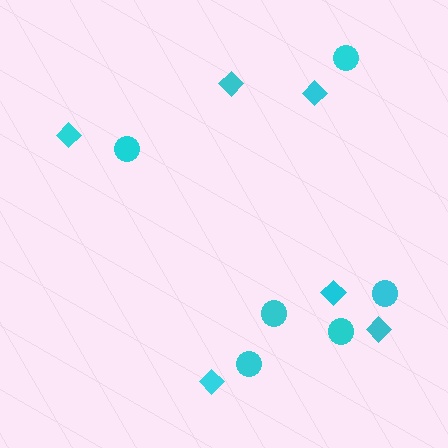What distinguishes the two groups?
There are 2 groups: one group of circles (6) and one group of diamonds (6).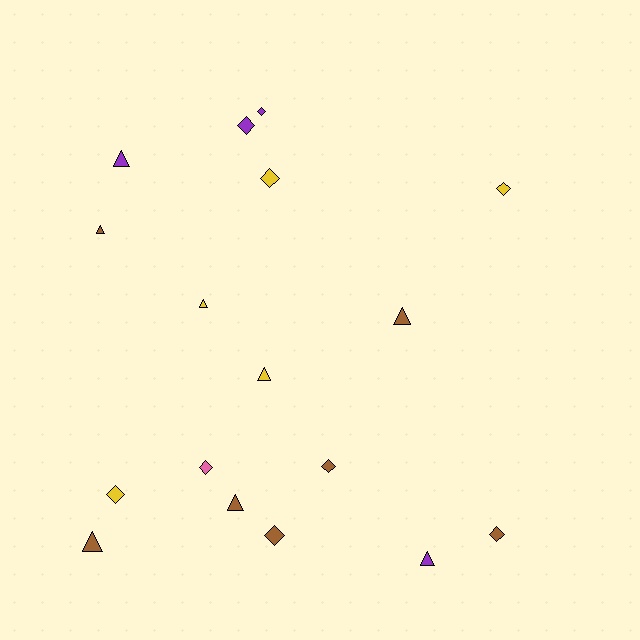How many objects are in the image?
There are 17 objects.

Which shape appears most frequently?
Diamond, with 9 objects.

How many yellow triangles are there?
There are 2 yellow triangles.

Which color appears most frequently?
Brown, with 7 objects.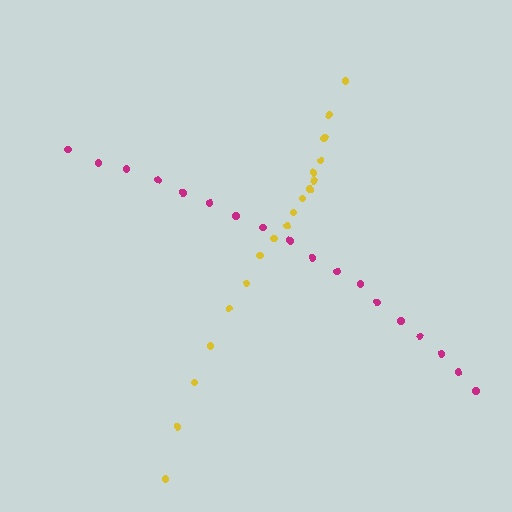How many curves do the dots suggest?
There are 2 distinct paths.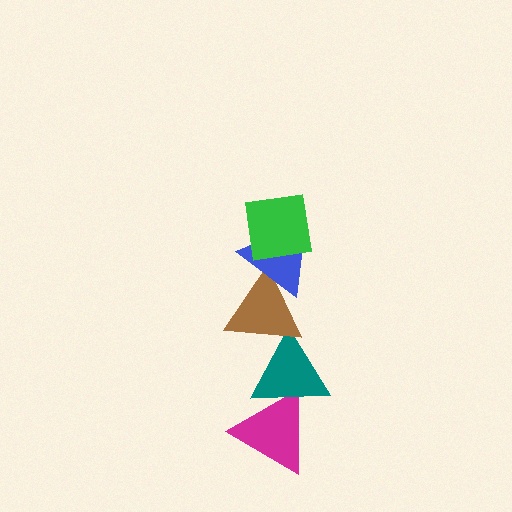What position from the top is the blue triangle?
The blue triangle is 2nd from the top.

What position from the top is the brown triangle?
The brown triangle is 3rd from the top.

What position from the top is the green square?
The green square is 1st from the top.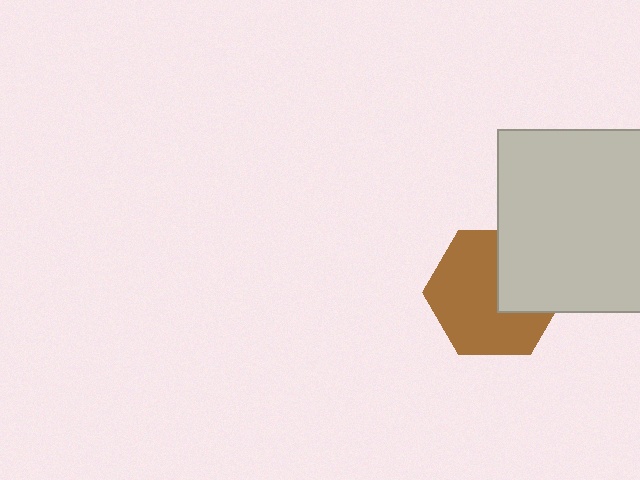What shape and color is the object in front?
The object in front is a light gray square.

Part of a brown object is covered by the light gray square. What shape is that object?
It is a hexagon.